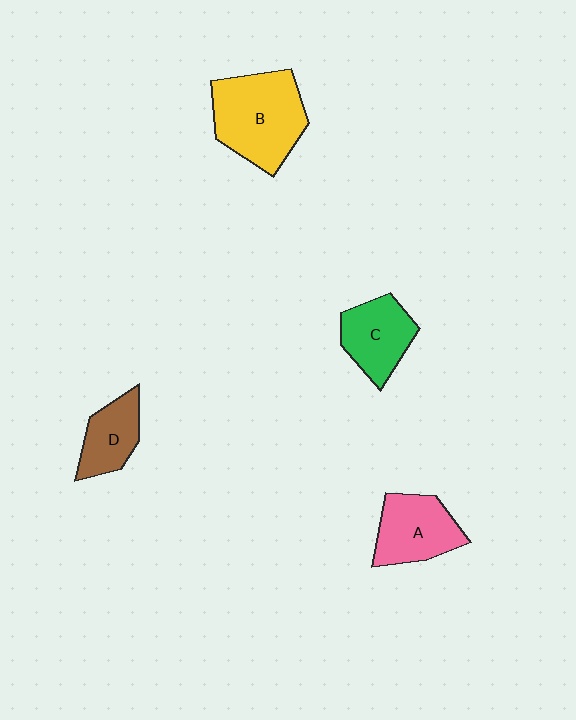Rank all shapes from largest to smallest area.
From largest to smallest: B (yellow), A (pink), C (green), D (brown).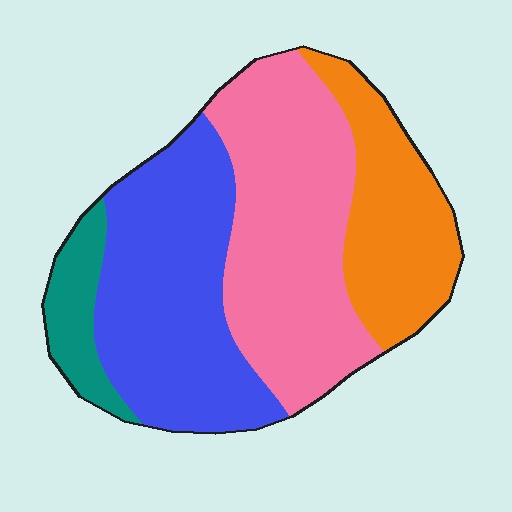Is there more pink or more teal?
Pink.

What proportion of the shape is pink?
Pink covers about 35% of the shape.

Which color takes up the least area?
Teal, at roughly 10%.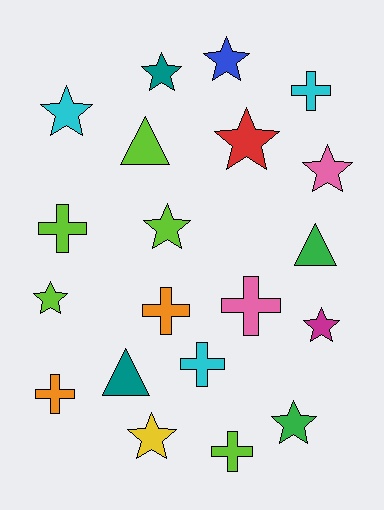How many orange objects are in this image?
There are 2 orange objects.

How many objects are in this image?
There are 20 objects.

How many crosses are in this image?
There are 7 crosses.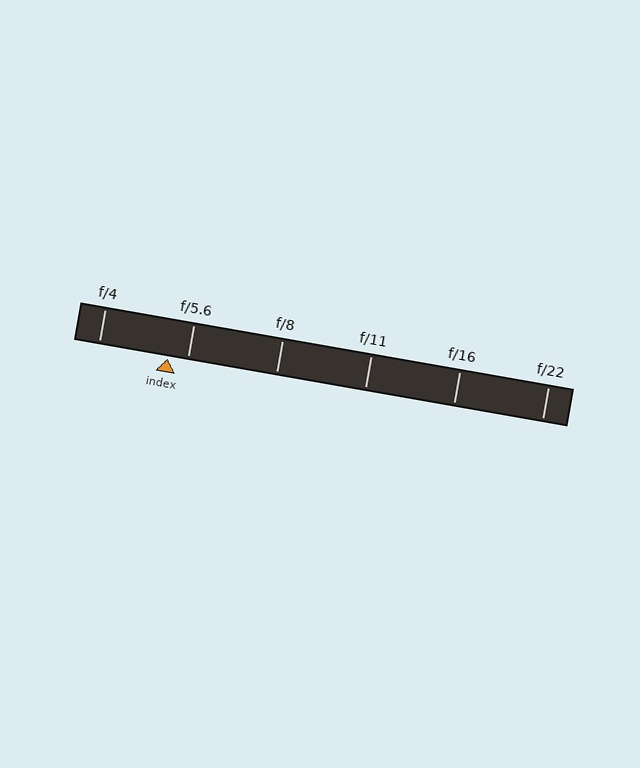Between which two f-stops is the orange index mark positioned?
The index mark is between f/4 and f/5.6.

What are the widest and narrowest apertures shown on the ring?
The widest aperture shown is f/4 and the narrowest is f/22.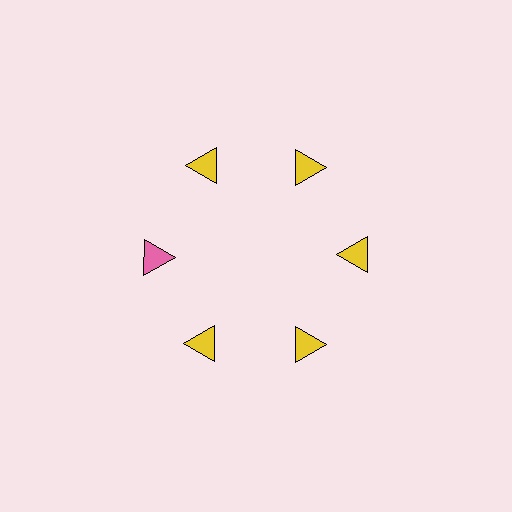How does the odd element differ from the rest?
It has a different color: pink instead of yellow.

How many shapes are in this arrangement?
There are 6 shapes arranged in a ring pattern.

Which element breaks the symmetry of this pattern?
The pink triangle at roughly the 9 o'clock position breaks the symmetry. All other shapes are yellow triangles.